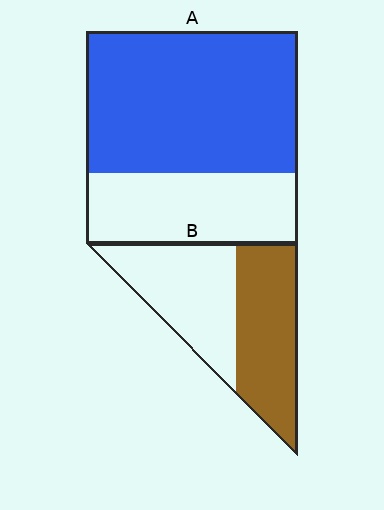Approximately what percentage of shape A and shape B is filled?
A is approximately 65% and B is approximately 50%.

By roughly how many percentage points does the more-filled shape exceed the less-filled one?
By roughly 15 percentage points (A over B).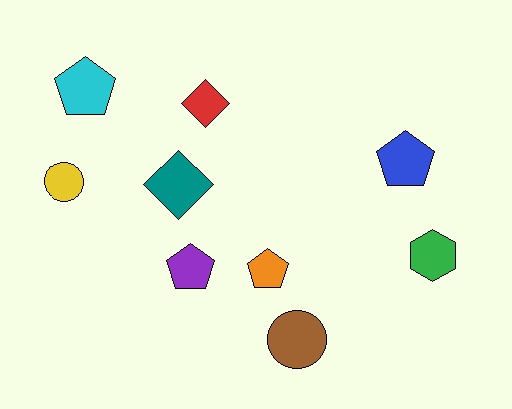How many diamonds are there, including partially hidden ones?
There are 2 diamonds.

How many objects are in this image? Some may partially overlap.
There are 9 objects.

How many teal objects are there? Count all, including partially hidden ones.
There is 1 teal object.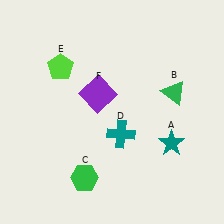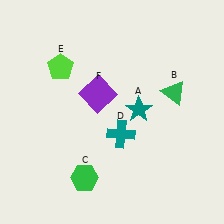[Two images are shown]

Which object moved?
The teal star (A) moved up.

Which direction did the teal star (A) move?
The teal star (A) moved up.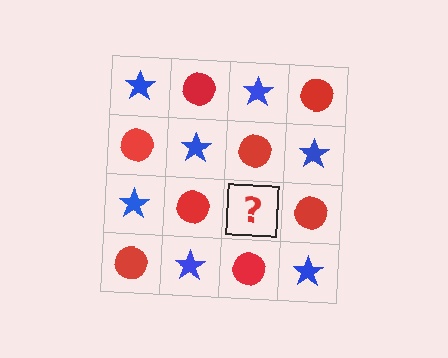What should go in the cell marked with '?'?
The missing cell should contain a blue star.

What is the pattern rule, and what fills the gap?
The rule is that it alternates blue star and red circle in a checkerboard pattern. The gap should be filled with a blue star.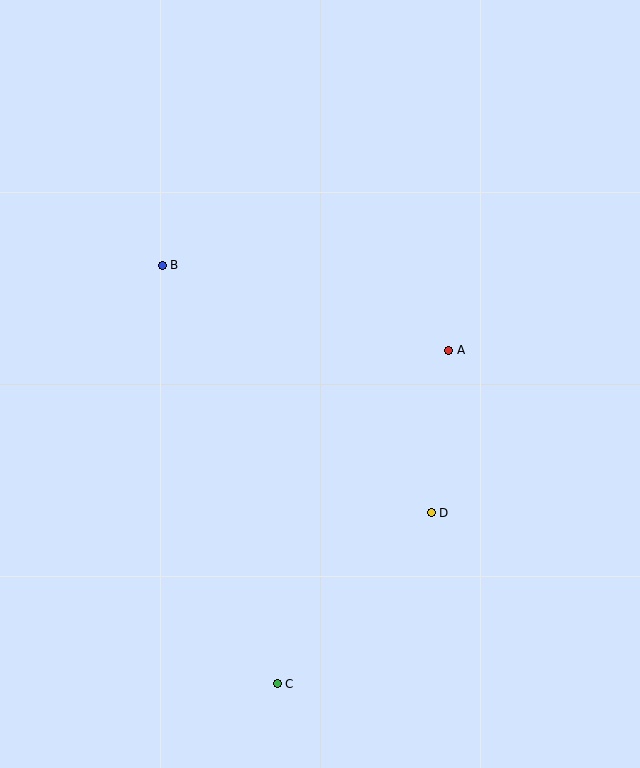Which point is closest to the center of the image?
Point A at (449, 350) is closest to the center.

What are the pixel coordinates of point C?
Point C is at (277, 684).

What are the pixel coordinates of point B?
Point B is at (162, 265).